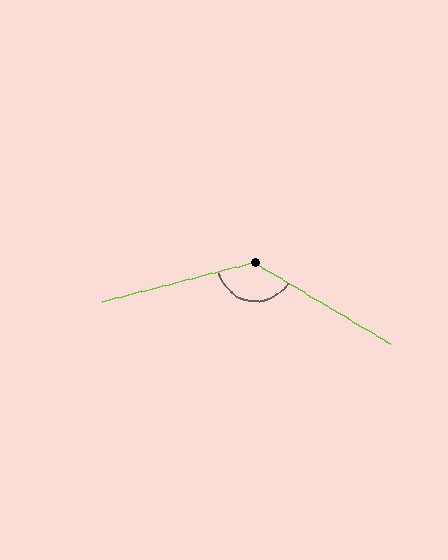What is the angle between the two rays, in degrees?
Approximately 135 degrees.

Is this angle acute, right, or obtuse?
It is obtuse.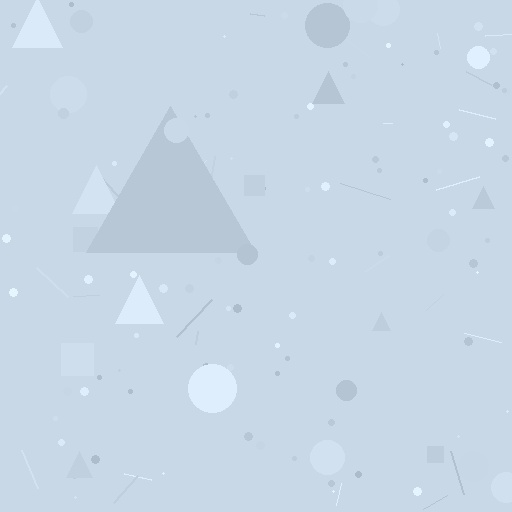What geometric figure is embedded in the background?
A triangle is embedded in the background.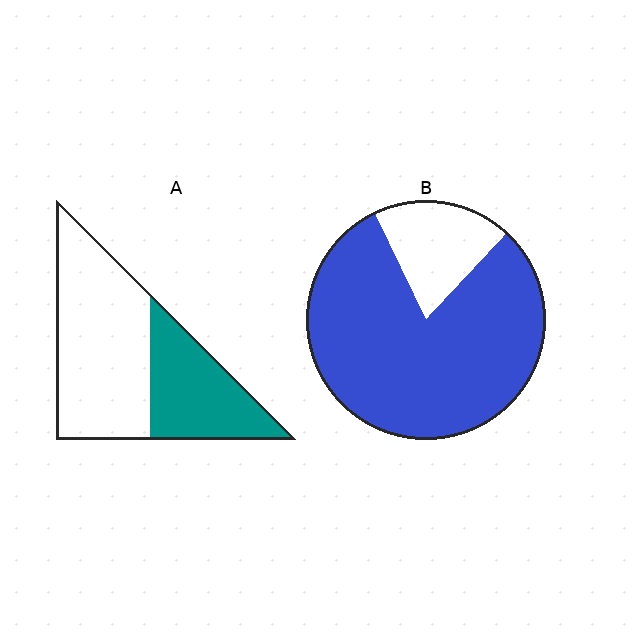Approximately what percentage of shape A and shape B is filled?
A is approximately 35% and B is approximately 80%.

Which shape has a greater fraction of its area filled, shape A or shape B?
Shape B.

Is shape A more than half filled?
No.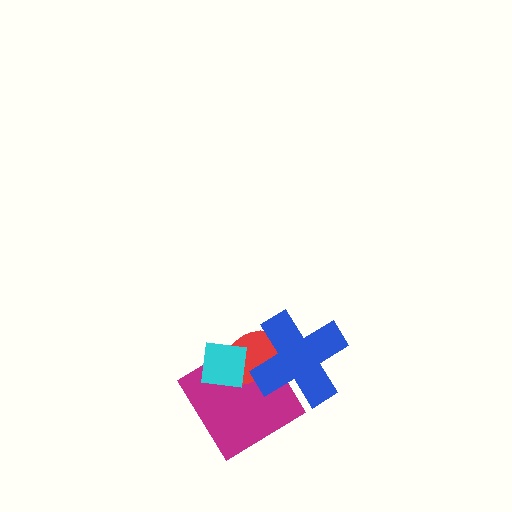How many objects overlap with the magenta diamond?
3 objects overlap with the magenta diamond.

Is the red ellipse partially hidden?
Yes, it is partially covered by another shape.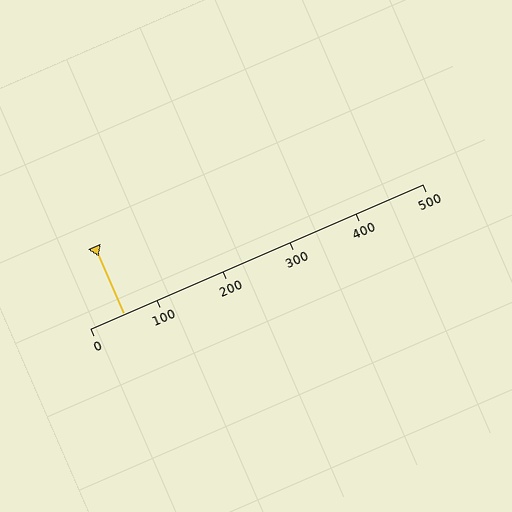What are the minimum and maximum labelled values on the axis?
The axis runs from 0 to 500.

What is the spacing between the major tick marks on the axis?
The major ticks are spaced 100 apart.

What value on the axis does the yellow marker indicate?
The marker indicates approximately 50.